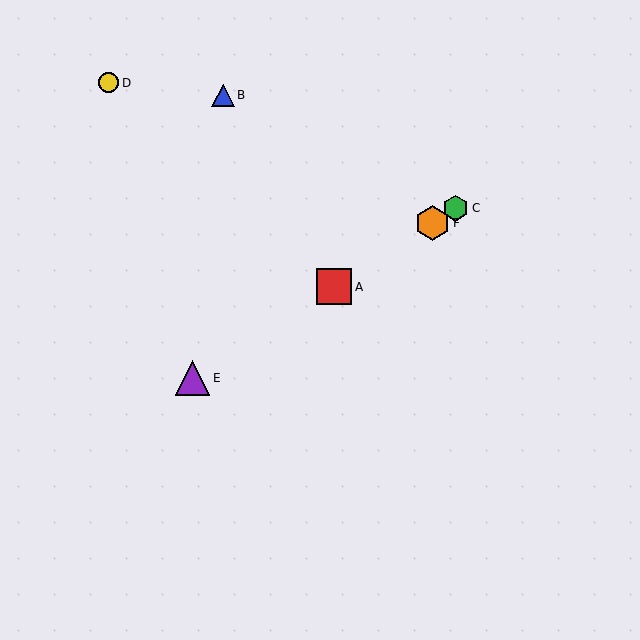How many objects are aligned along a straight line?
4 objects (A, C, E, F) are aligned along a straight line.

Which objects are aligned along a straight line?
Objects A, C, E, F are aligned along a straight line.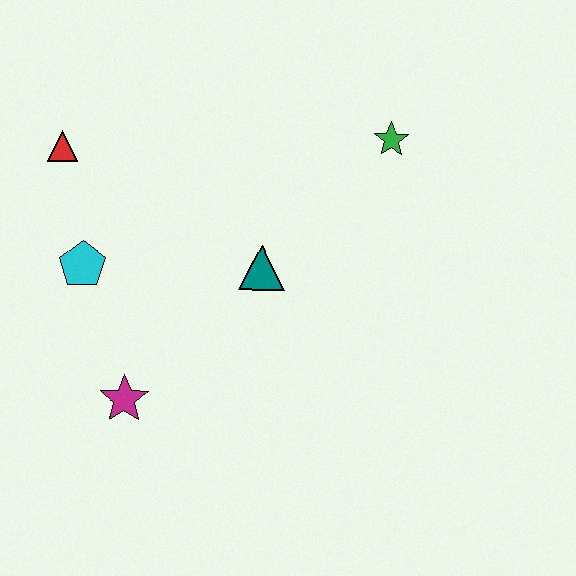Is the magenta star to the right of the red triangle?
Yes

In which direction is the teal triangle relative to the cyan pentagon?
The teal triangle is to the right of the cyan pentagon.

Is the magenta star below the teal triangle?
Yes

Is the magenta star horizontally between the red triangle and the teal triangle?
Yes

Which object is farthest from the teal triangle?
The red triangle is farthest from the teal triangle.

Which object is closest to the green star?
The teal triangle is closest to the green star.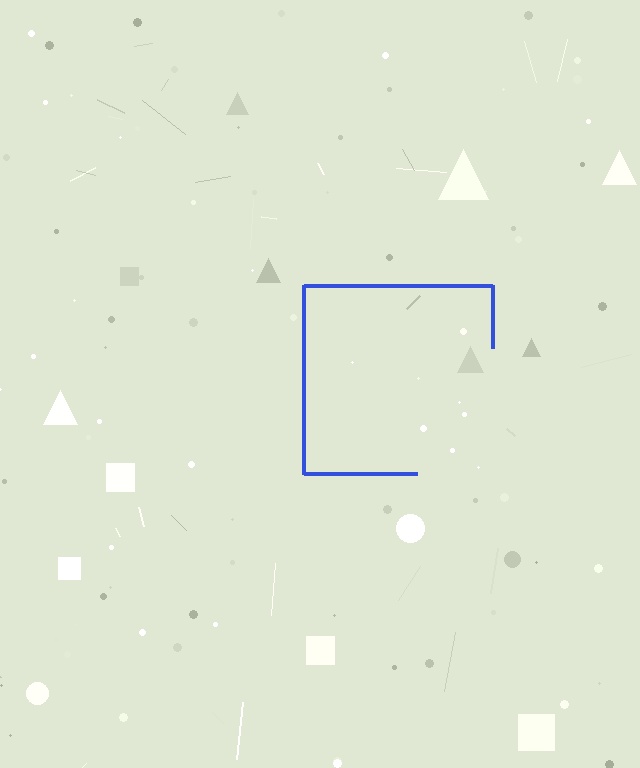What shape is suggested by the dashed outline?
The dashed outline suggests a square.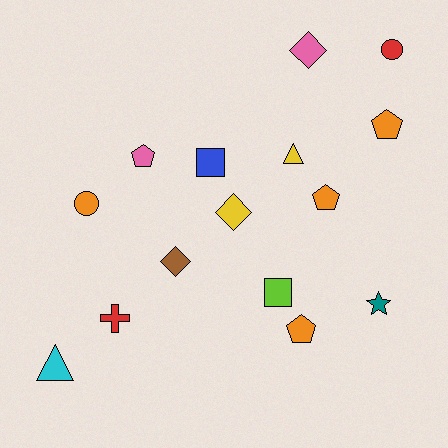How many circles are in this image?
There are 2 circles.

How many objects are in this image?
There are 15 objects.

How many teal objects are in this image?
There is 1 teal object.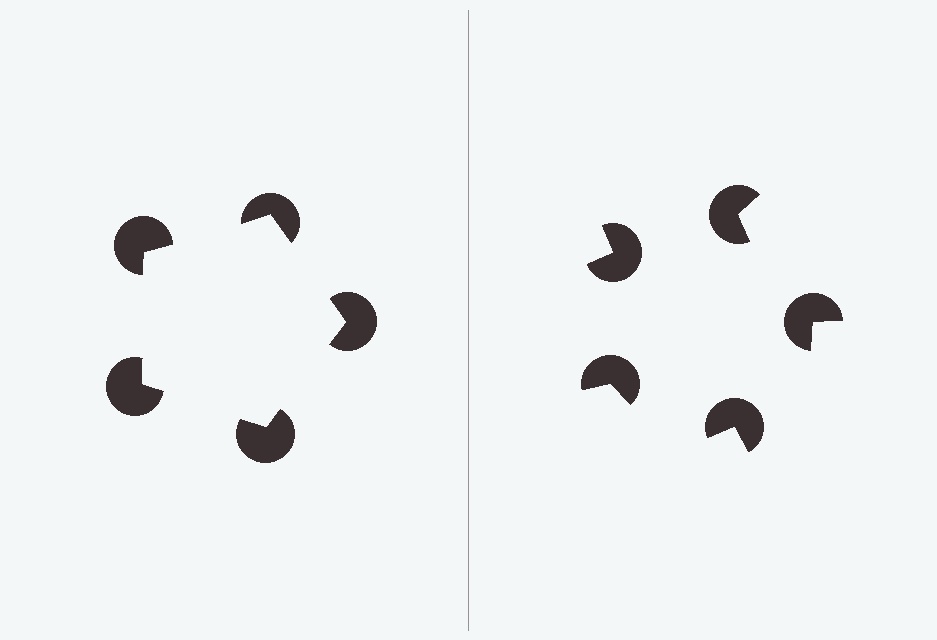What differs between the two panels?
The pac-man discs are positioned identically on both sides; only the wedge orientations differ. On the left they align to a pentagon; on the right they are misaligned.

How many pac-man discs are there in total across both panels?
10 — 5 on each side.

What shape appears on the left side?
An illusory pentagon.